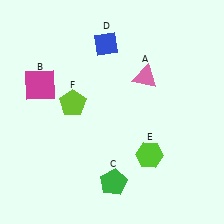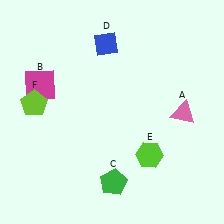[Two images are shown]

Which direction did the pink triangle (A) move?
The pink triangle (A) moved right.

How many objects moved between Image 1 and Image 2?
2 objects moved between the two images.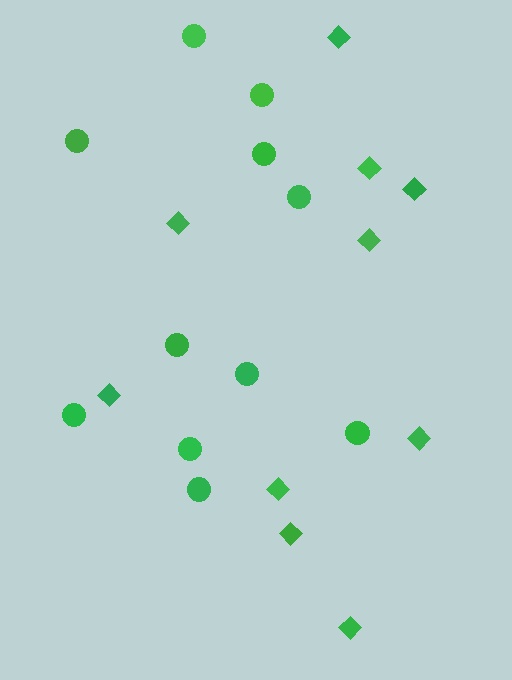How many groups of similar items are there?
There are 2 groups: one group of circles (11) and one group of diamonds (10).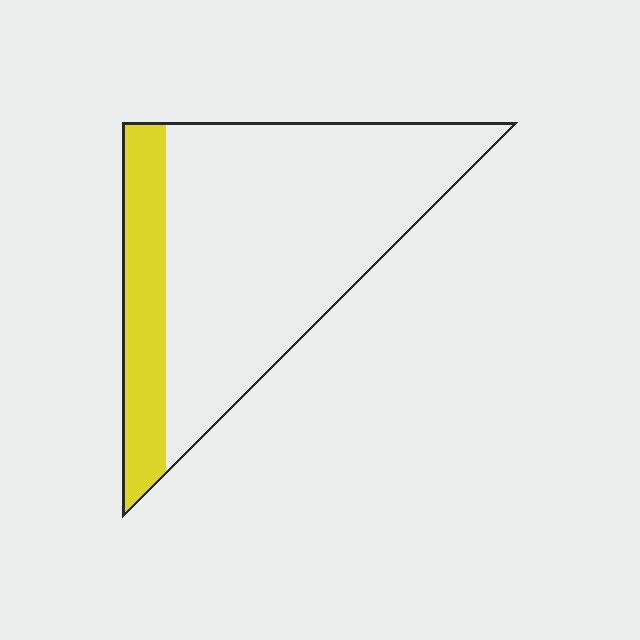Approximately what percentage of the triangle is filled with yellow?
Approximately 20%.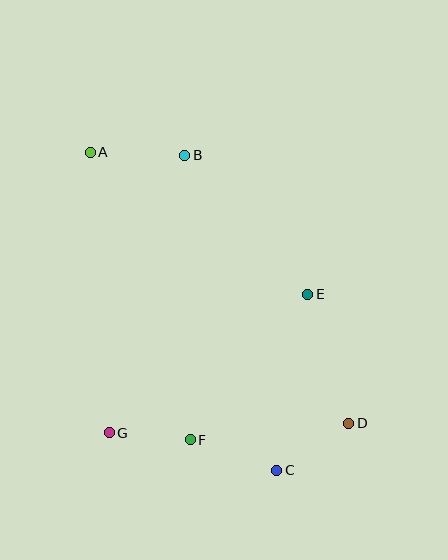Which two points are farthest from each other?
Points A and D are farthest from each other.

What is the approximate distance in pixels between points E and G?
The distance between E and G is approximately 242 pixels.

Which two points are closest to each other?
Points F and G are closest to each other.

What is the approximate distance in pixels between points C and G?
The distance between C and G is approximately 172 pixels.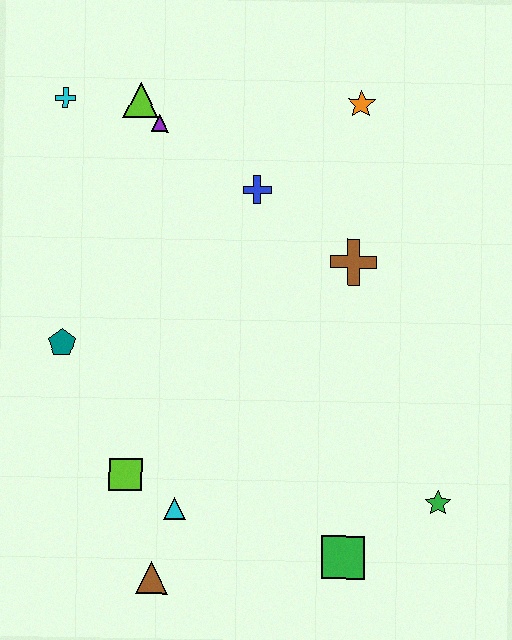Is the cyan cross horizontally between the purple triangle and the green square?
No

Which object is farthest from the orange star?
The brown triangle is farthest from the orange star.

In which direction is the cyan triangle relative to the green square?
The cyan triangle is to the left of the green square.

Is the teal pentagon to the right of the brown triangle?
No